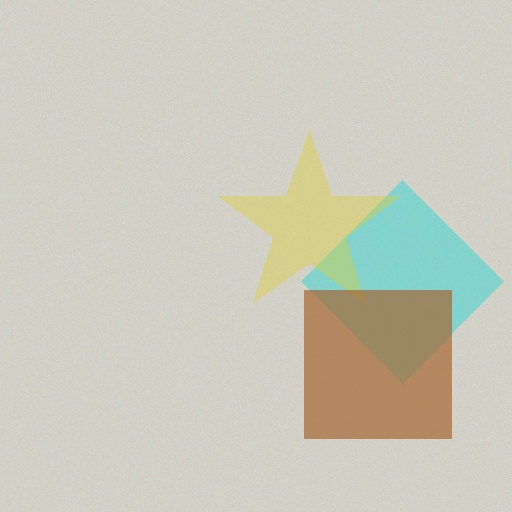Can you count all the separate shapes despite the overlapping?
Yes, there are 3 separate shapes.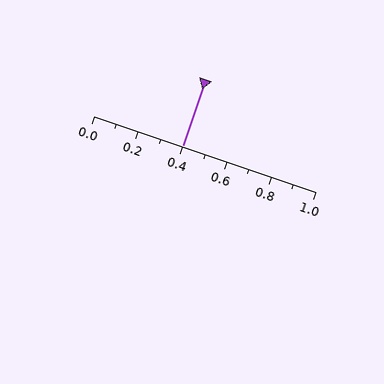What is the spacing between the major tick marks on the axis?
The major ticks are spaced 0.2 apart.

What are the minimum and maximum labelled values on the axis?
The axis runs from 0.0 to 1.0.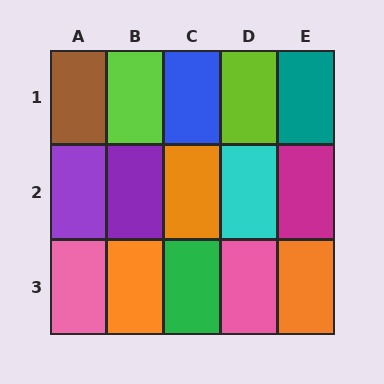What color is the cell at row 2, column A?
Purple.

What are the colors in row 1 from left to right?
Brown, lime, blue, lime, teal.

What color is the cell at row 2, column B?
Purple.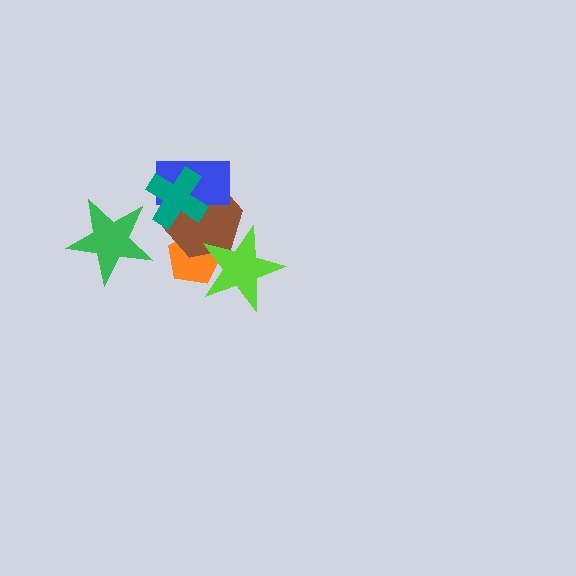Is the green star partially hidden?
No, no other shape covers it.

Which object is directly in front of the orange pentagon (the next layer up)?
The brown hexagon is directly in front of the orange pentagon.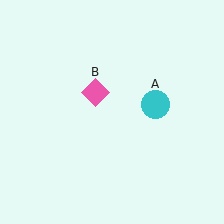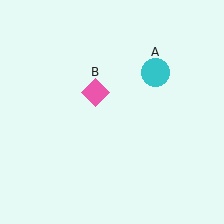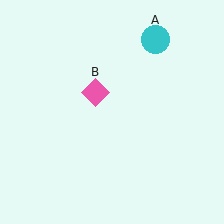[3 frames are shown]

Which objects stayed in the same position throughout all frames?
Pink diamond (object B) remained stationary.